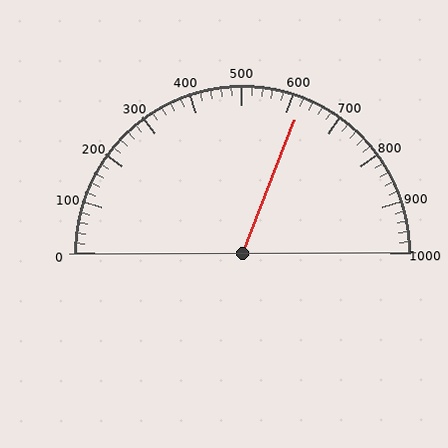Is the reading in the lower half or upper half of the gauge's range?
The reading is in the upper half of the range (0 to 1000).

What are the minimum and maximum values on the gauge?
The gauge ranges from 0 to 1000.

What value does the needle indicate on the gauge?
The needle indicates approximately 620.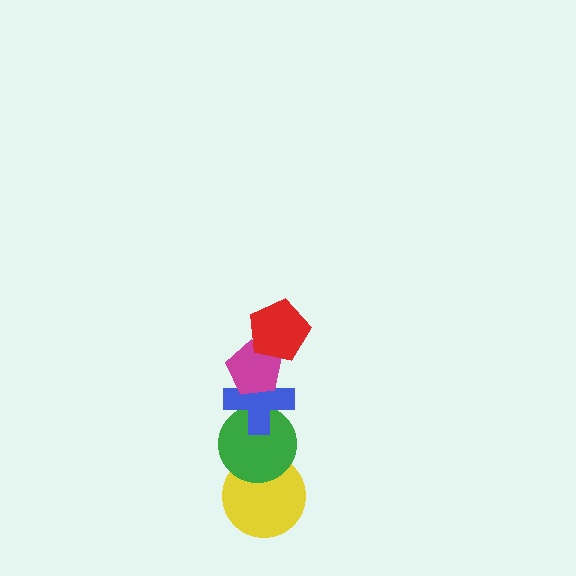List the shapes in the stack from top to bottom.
From top to bottom: the red pentagon, the magenta pentagon, the blue cross, the green circle, the yellow circle.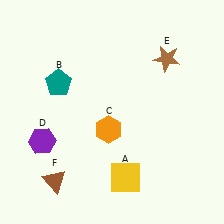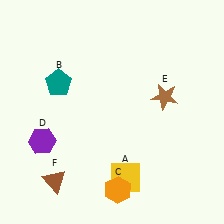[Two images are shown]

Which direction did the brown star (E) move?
The brown star (E) moved down.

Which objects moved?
The objects that moved are: the orange hexagon (C), the brown star (E).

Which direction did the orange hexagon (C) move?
The orange hexagon (C) moved down.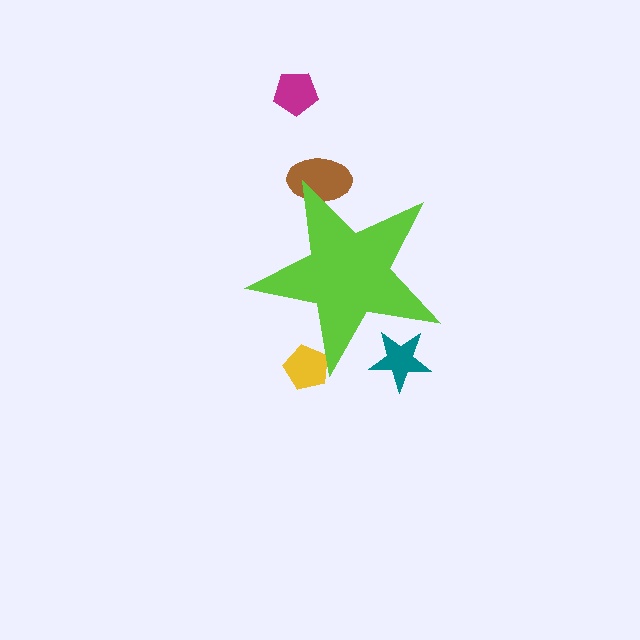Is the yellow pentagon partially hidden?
Yes, the yellow pentagon is partially hidden behind the lime star.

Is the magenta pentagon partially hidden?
No, the magenta pentagon is fully visible.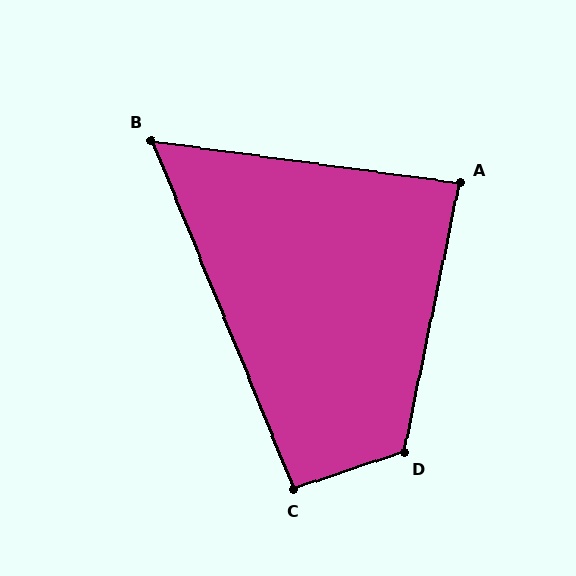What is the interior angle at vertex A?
Approximately 86 degrees (approximately right).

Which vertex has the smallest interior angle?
B, at approximately 60 degrees.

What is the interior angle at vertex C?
Approximately 94 degrees (approximately right).